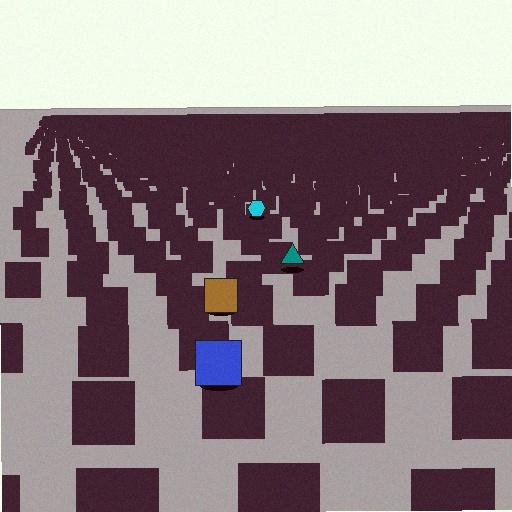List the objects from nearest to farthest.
From nearest to farthest: the blue square, the brown square, the teal triangle, the cyan hexagon.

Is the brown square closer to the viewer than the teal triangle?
Yes. The brown square is closer — you can tell from the texture gradient: the ground texture is coarser near it.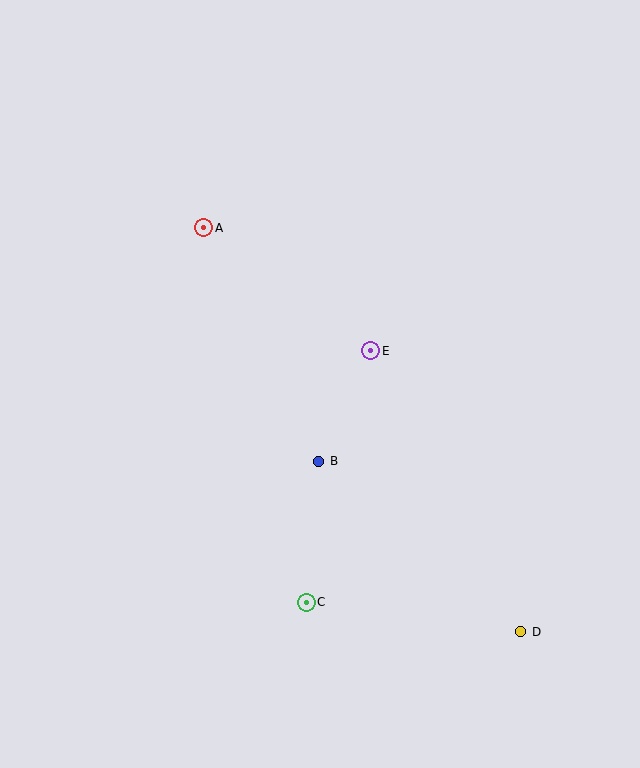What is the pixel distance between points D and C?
The distance between D and C is 216 pixels.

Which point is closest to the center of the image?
Point E at (371, 351) is closest to the center.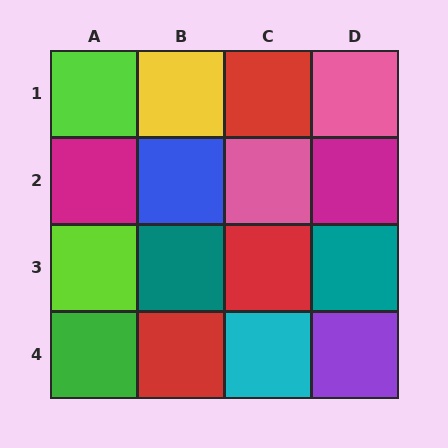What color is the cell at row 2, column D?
Magenta.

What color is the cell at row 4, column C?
Cyan.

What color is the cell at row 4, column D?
Purple.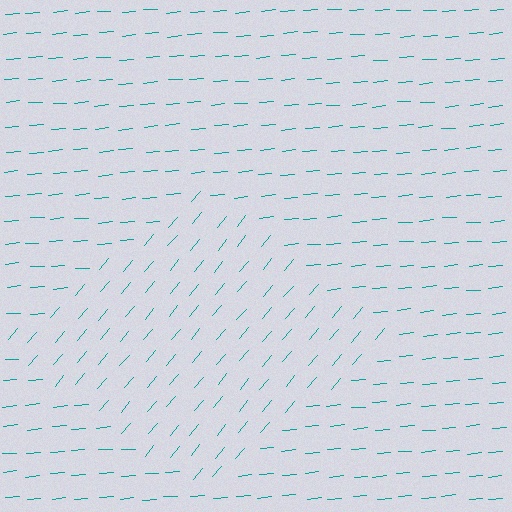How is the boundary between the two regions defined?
The boundary is defined purely by a change in line orientation (approximately 45 degrees difference). All lines are the same color and thickness.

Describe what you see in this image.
The image is filled with small teal line segments. A diamond region in the image has lines oriented differently from the surrounding lines, creating a visible texture boundary.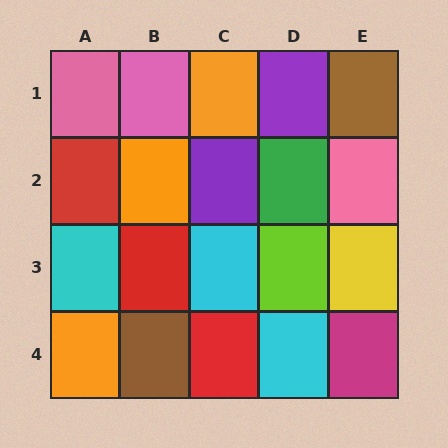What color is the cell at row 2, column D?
Green.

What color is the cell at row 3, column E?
Yellow.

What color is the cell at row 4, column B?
Brown.